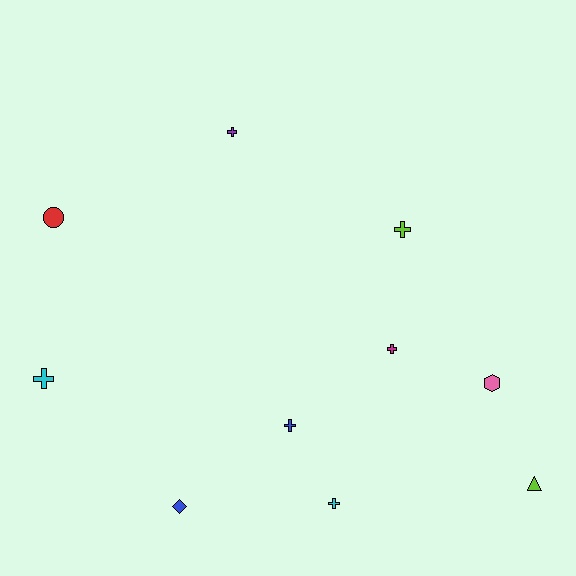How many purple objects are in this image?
There is 1 purple object.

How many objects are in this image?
There are 10 objects.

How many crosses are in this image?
There are 6 crosses.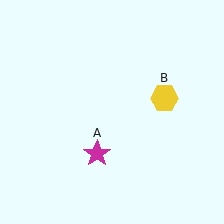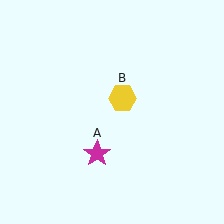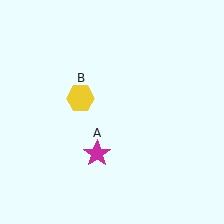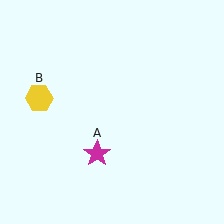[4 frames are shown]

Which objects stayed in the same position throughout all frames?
Magenta star (object A) remained stationary.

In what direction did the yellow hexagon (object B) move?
The yellow hexagon (object B) moved left.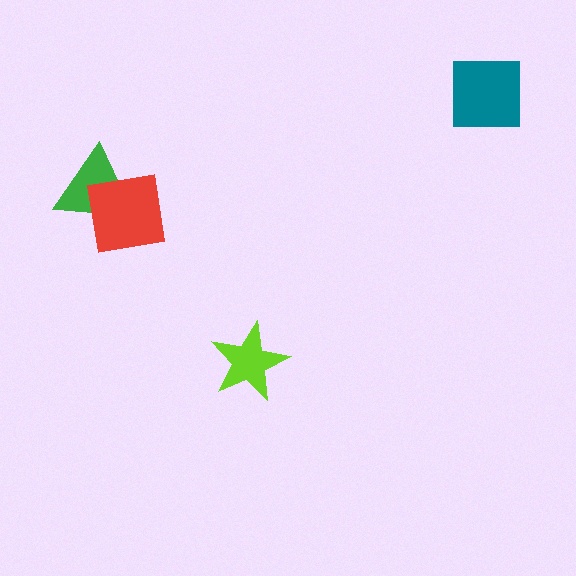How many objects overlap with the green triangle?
1 object overlaps with the green triangle.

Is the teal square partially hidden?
No, no other shape covers it.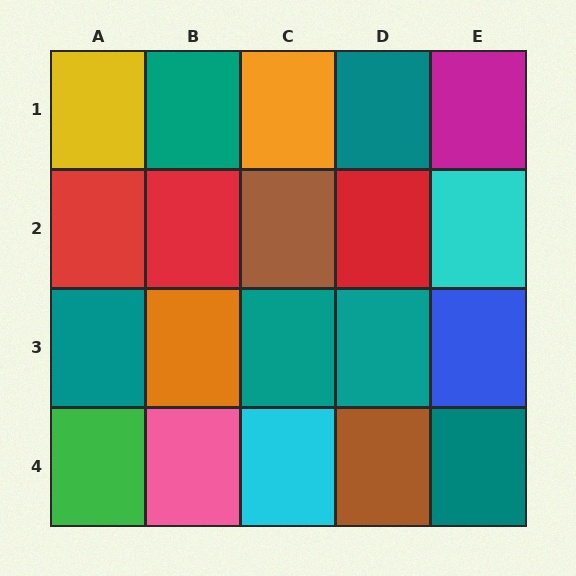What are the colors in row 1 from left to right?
Yellow, teal, orange, teal, magenta.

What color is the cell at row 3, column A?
Teal.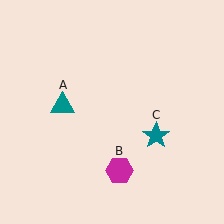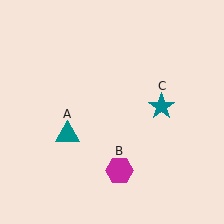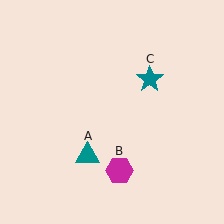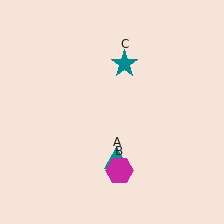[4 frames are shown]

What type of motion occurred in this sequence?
The teal triangle (object A), teal star (object C) rotated counterclockwise around the center of the scene.